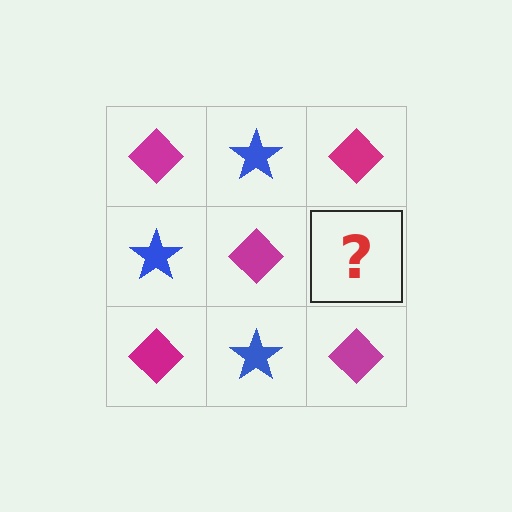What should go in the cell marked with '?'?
The missing cell should contain a blue star.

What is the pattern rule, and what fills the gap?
The rule is that it alternates magenta diamond and blue star in a checkerboard pattern. The gap should be filled with a blue star.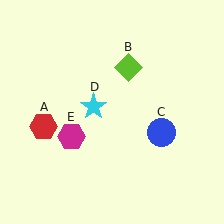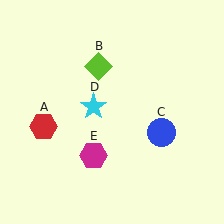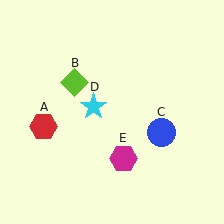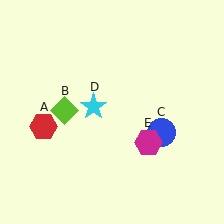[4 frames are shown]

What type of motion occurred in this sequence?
The lime diamond (object B), magenta hexagon (object E) rotated counterclockwise around the center of the scene.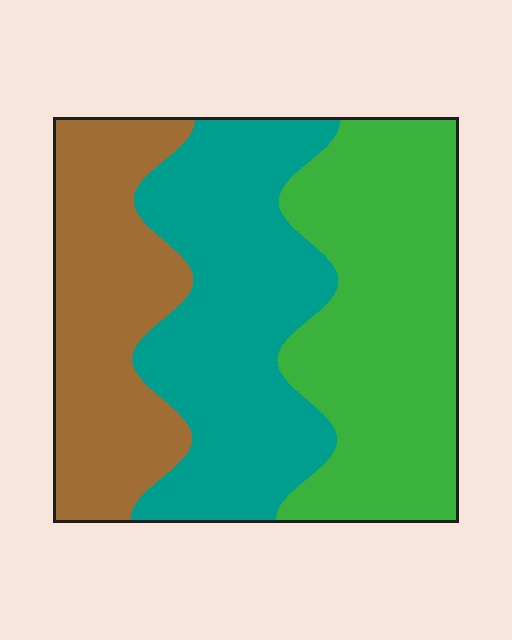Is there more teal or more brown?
Teal.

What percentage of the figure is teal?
Teal takes up about three eighths (3/8) of the figure.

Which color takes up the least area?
Brown, at roughly 25%.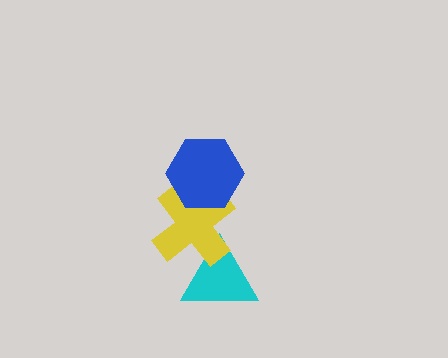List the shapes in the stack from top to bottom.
From top to bottom: the blue hexagon, the yellow cross, the cyan triangle.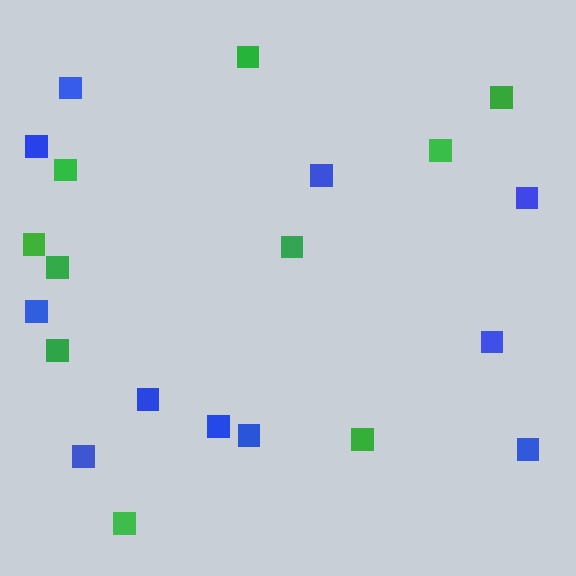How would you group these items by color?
There are 2 groups: one group of green squares (10) and one group of blue squares (11).